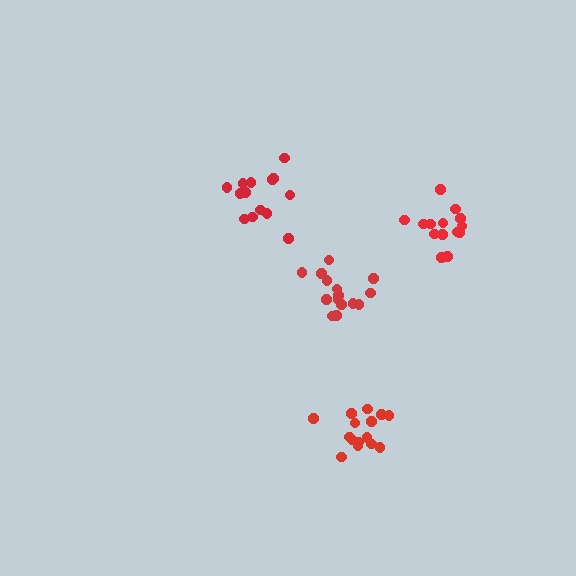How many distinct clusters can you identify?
There are 4 distinct clusters.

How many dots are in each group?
Group 1: 14 dots, Group 2: 15 dots, Group 3: 15 dots, Group 4: 14 dots (58 total).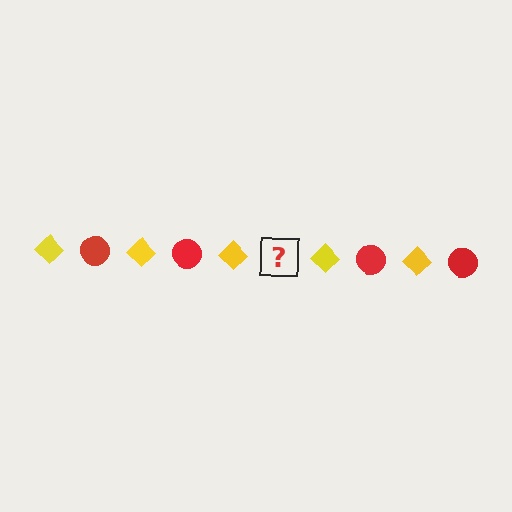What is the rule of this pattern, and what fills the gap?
The rule is that the pattern alternates between yellow diamond and red circle. The gap should be filled with a red circle.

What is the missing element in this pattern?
The missing element is a red circle.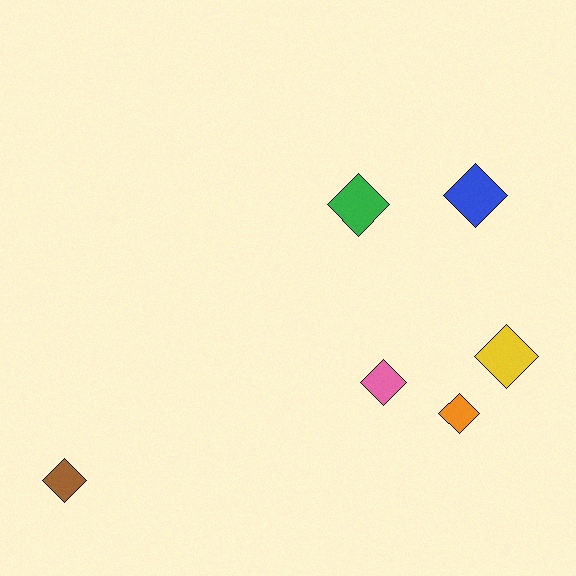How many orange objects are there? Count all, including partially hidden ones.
There is 1 orange object.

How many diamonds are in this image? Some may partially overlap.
There are 6 diamonds.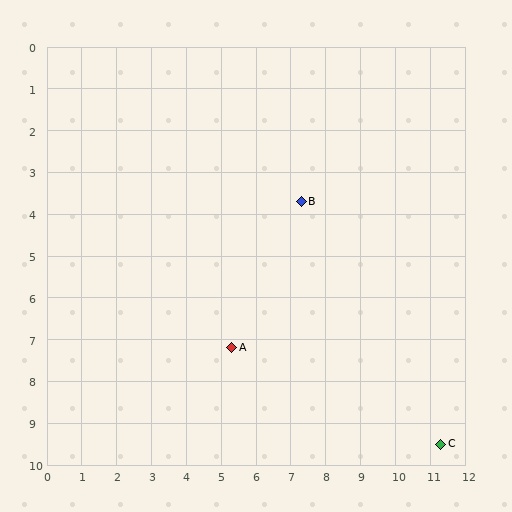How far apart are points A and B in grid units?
Points A and B are about 4.0 grid units apart.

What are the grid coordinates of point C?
Point C is at approximately (11.3, 9.5).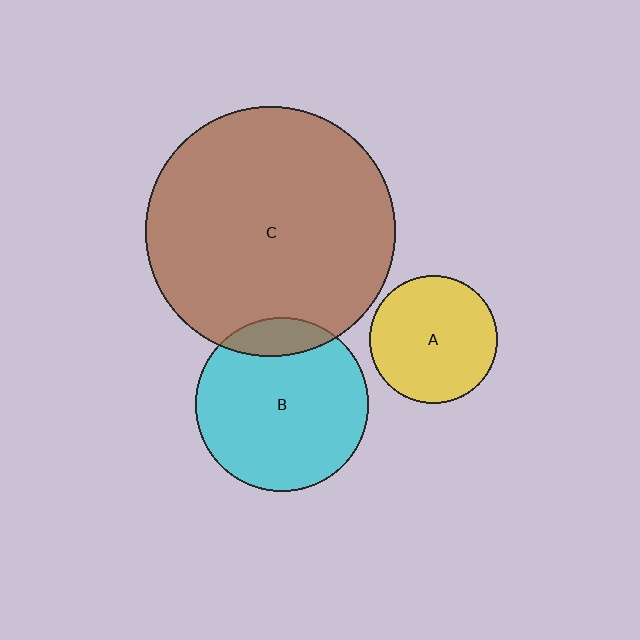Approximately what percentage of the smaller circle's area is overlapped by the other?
Approximately 15%.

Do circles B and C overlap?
Yes.